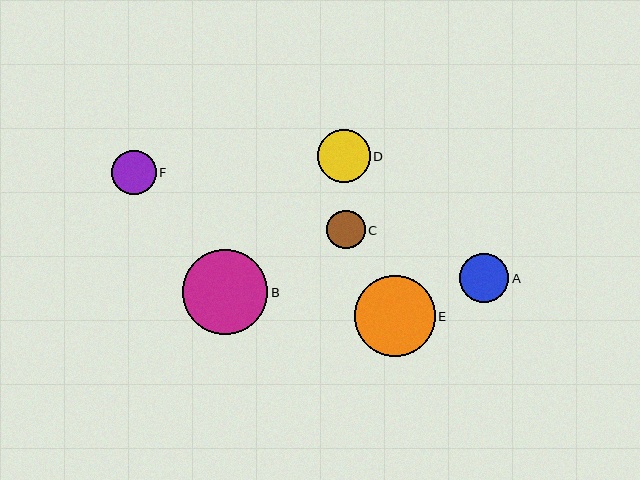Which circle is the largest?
Circle B is the largest with a size of approximately 85 pixels.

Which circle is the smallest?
Circle C is the smallest with a size of approximately 39 pixels.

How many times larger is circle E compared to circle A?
Circle E is approximately 1.6 times the size of circle A.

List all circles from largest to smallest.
From largest to smallest: B, E, D, A, F, C.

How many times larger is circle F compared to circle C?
Circle F is approximately 1.2 times the size of circle C.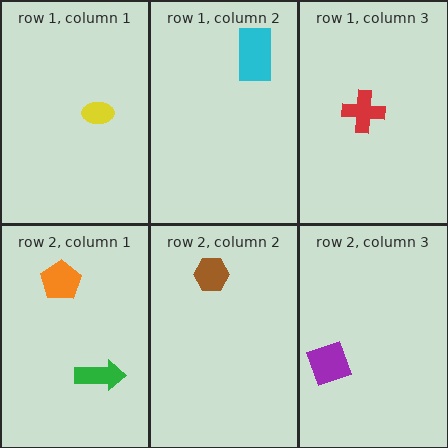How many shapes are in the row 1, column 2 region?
1.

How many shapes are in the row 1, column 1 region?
1.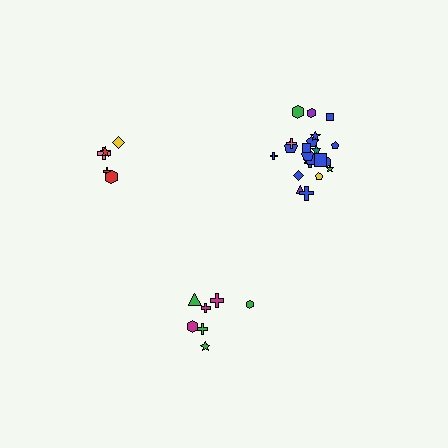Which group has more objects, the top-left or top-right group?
The top-right group.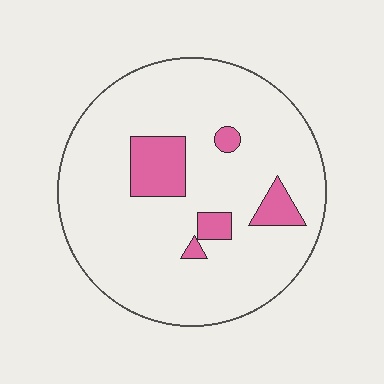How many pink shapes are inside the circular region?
5.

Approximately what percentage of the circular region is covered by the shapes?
Approximately 10%.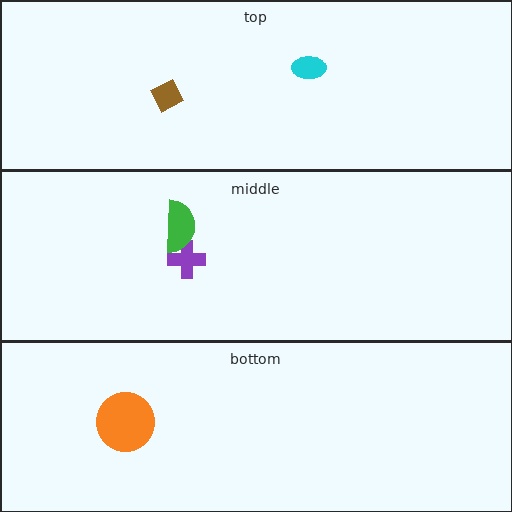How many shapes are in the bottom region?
1.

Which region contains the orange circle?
The bottom region.